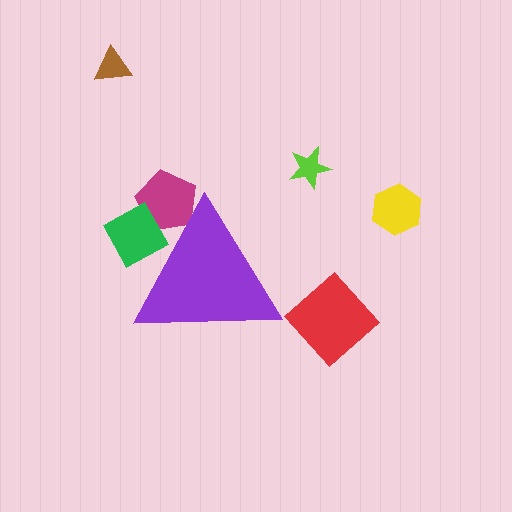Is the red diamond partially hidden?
No, the red diamond is fully visible.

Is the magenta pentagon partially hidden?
Yes, the magenta pentagon is partially hidden behind the purple triangle.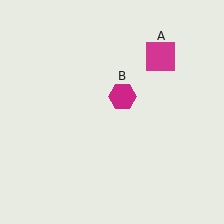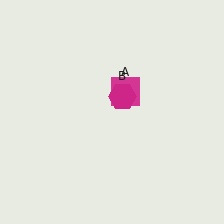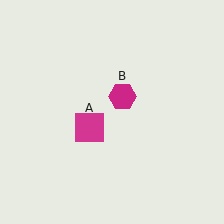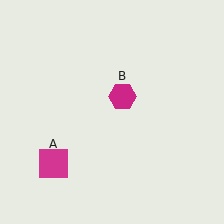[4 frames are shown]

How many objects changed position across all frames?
1 object changed position: magenta square (object A).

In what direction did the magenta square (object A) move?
The magenta square (object A) moved down and to the left.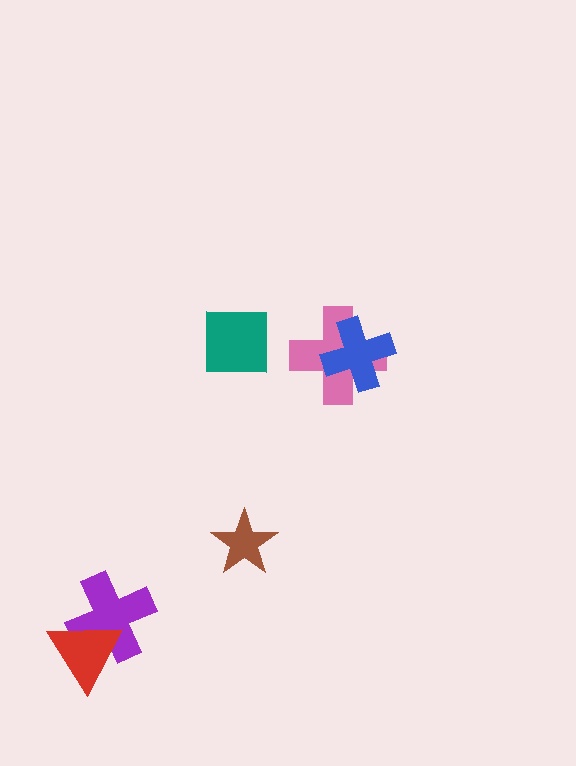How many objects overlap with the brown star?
0 objects overlap with the brown star.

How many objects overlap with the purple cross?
1 object overlaps with the purple cross.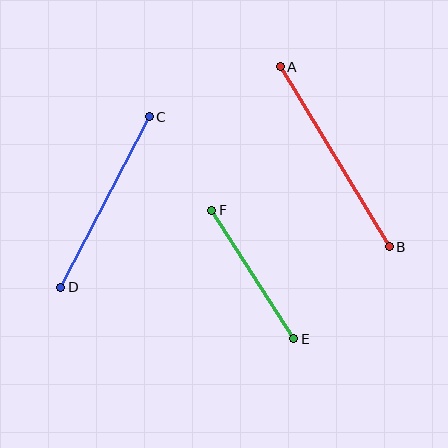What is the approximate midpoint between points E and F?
The midpoint is at approximately (253, 274) pixels.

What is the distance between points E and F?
The distance is approximately 152 pixels.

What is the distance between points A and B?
The distance is approximately 210 pixels.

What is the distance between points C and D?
The distance is approximately 192 pixels.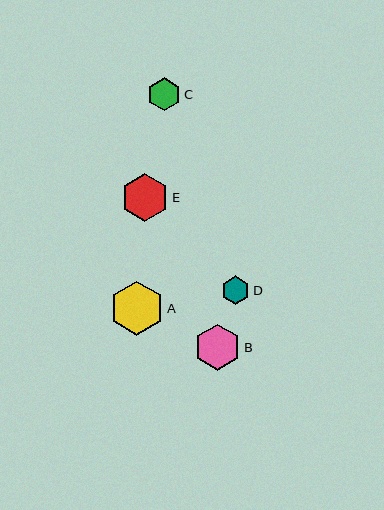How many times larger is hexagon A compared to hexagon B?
Hexagon A is approximately 1.2 times the size of hexagon B.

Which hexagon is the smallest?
Hexagon D is the smallest with a size of approximately 28 pixels.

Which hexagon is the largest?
Hexagon A is the largest with a size of approximately 54 pixels.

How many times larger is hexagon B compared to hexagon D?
Hexagon B is approximately 1.6 times the size of hexagon D.